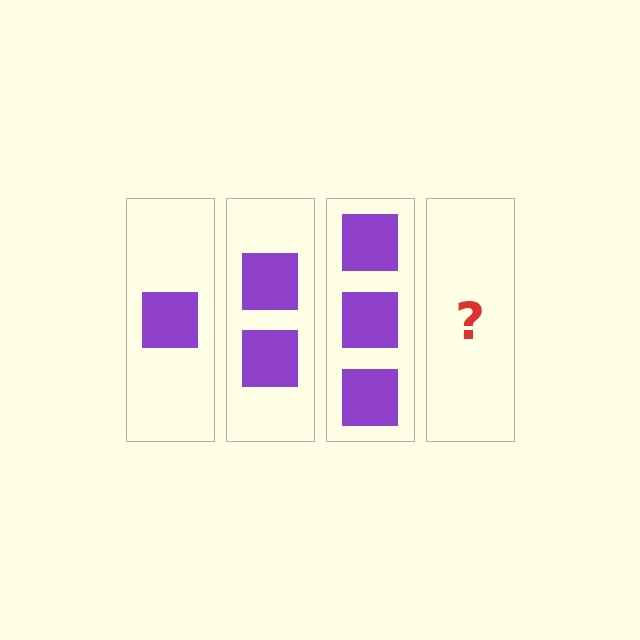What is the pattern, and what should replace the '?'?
The pattern is that each step adds one more square. The '?' should be 4 squares.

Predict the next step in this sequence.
The next step is 4 squares.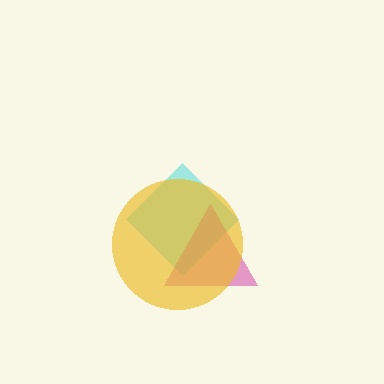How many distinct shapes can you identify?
There are 3 distinct shapes: a cyan diamond, a magenta triangle, a yellow circle.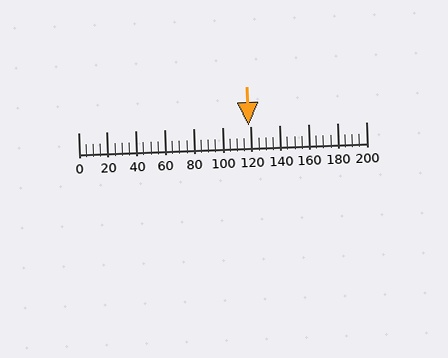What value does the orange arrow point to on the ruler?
The orange arrow points to approximately 118.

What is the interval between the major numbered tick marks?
The major tick marks are spaced 20 units apart.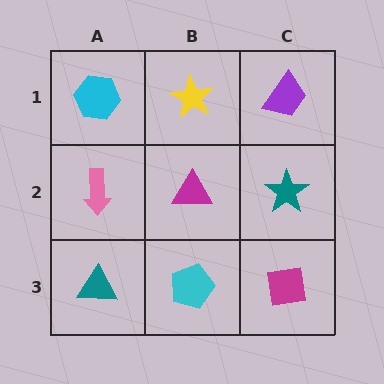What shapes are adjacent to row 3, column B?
A magenta triangle (row 2, column B), a teal triangle (row 3, column A), a magenta square (row 3, column C).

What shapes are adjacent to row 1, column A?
A pink arrow (row 2, column A), a yellow star (row 1, column B).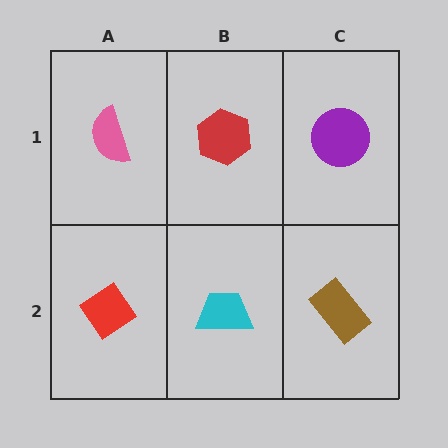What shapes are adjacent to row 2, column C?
A purple circle (row 1, column C), a cyan trapezoid (row 2, column B).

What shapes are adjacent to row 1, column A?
A red diamond (row 2, column A), a red hexagon (row 1, column B).